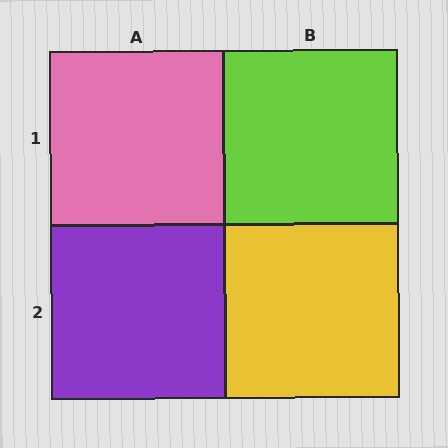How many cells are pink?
1 cell is pink.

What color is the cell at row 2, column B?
Yellow.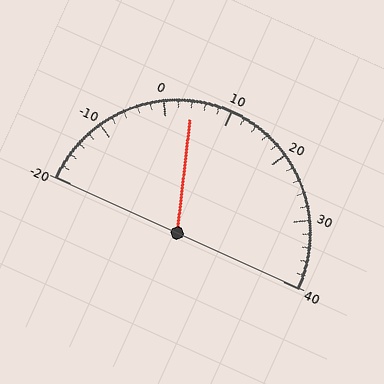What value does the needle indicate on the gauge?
The needle indicates approximately 4.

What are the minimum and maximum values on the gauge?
The gauge ranges from -20 to 40.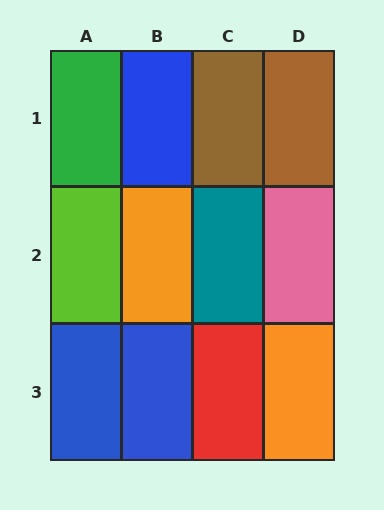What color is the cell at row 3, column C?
Red.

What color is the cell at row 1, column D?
Brown.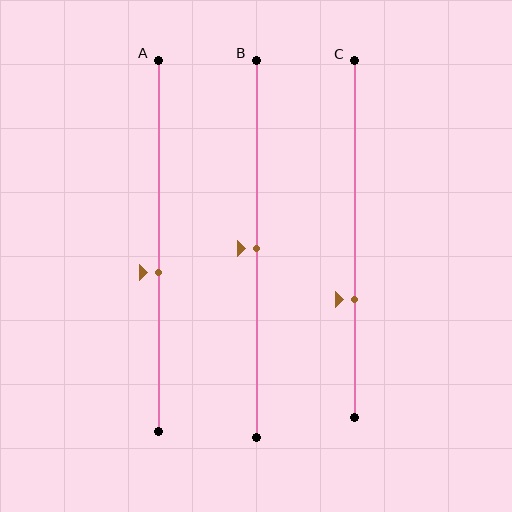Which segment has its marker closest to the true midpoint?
Segment B has its marker closest to the true midpoint.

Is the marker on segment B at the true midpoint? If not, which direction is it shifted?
Yes, the marker on segment B is at the true midpoint.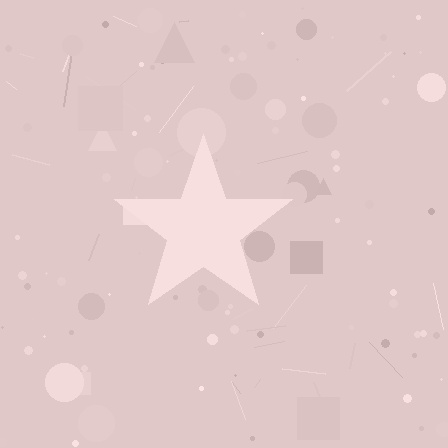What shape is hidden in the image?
A star is hidden in the image.